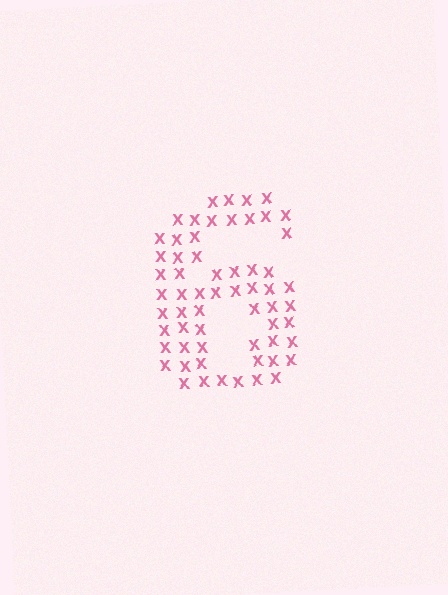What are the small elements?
The small elements are letter X's.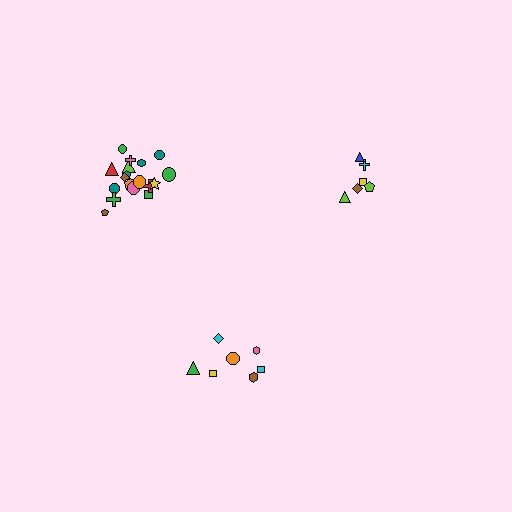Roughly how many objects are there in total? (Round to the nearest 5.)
Roughly 30 objects in total.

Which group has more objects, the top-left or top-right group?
The top-left group.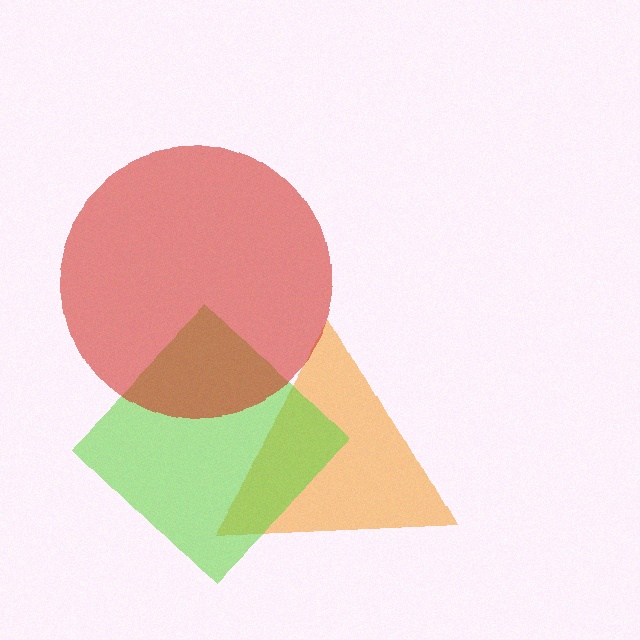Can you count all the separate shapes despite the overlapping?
Yes, there are 3 separate shapes.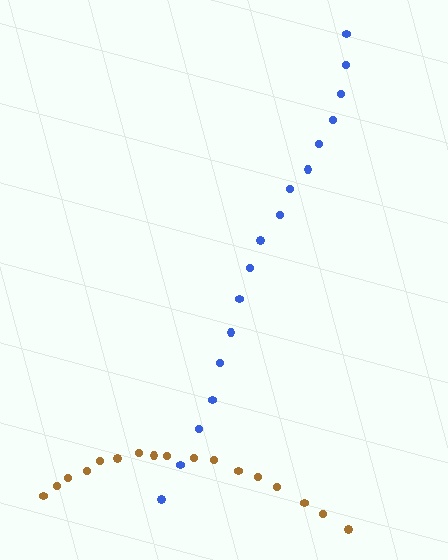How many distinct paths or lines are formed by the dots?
There are 2 distinct paths.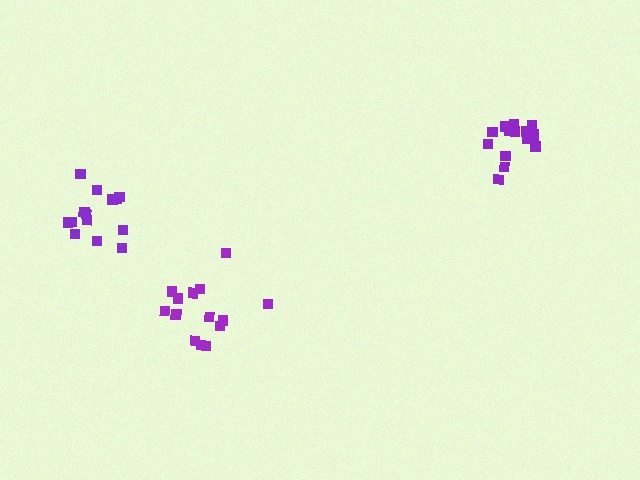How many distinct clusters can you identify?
There are 3 distinct clusters.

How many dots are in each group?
Group 1: 14 dots, Group 2: 15 dots, Group 3: 15 dots (44 total).